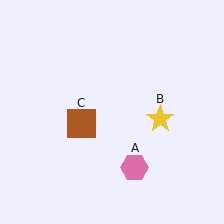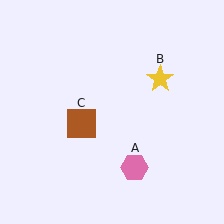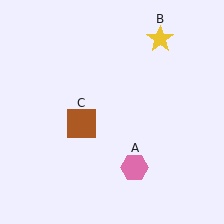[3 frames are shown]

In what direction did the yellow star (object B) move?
The yellow star (object B) moved up.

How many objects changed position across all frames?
1 object changed position: yellow star (object B).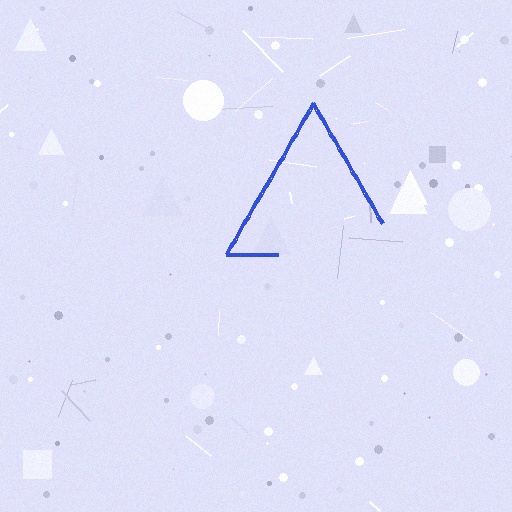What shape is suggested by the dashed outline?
The dashed outline suggests a triangle.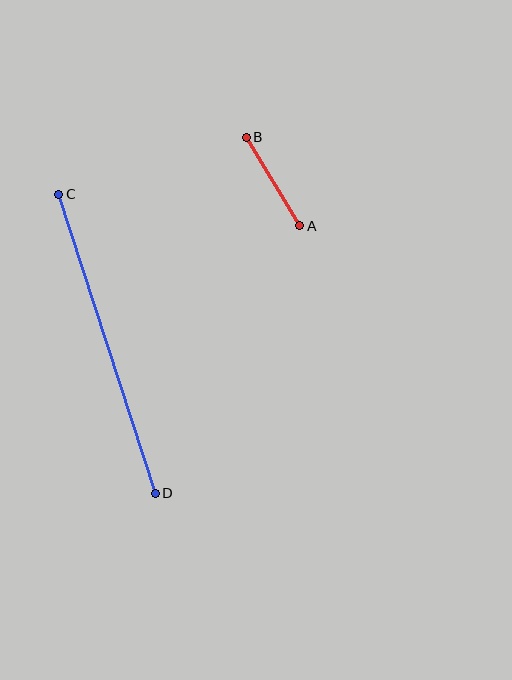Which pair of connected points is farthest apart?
Points C and D are farthest apart.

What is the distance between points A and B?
The distance is approximately 103 pixels.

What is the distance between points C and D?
The distance is approximately 314 pixels.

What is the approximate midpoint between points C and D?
The midpoint is at approximately (107, 344) pixels.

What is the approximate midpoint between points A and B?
The midpoint is at approximately (273, 182) pixels.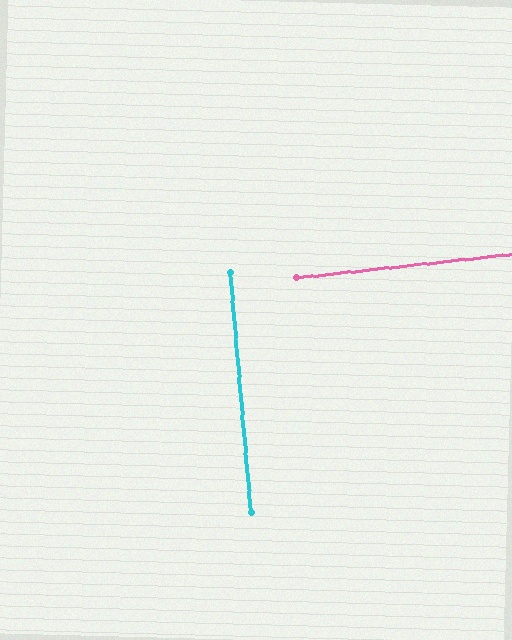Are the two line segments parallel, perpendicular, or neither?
Perpendicular — they meet at approximately 89°.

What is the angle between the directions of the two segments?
Approximately 89 degrees.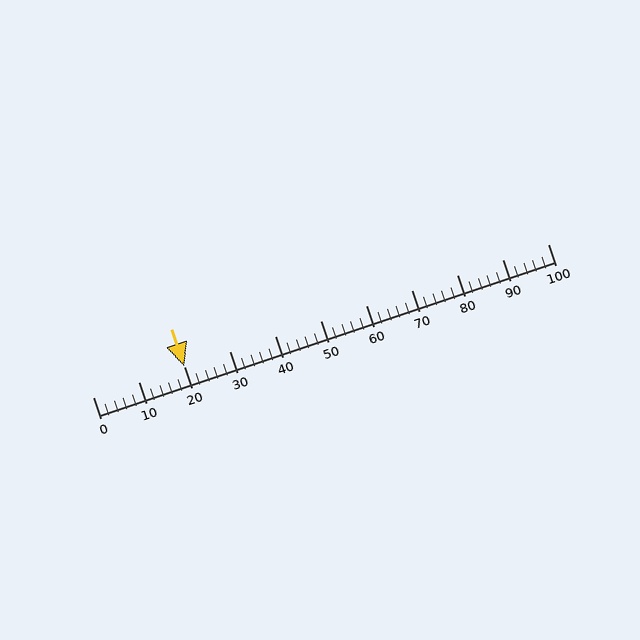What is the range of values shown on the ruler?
The ruler shows values from 0 to 100.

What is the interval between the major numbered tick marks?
The major tick marks are spaced 10 units apart.